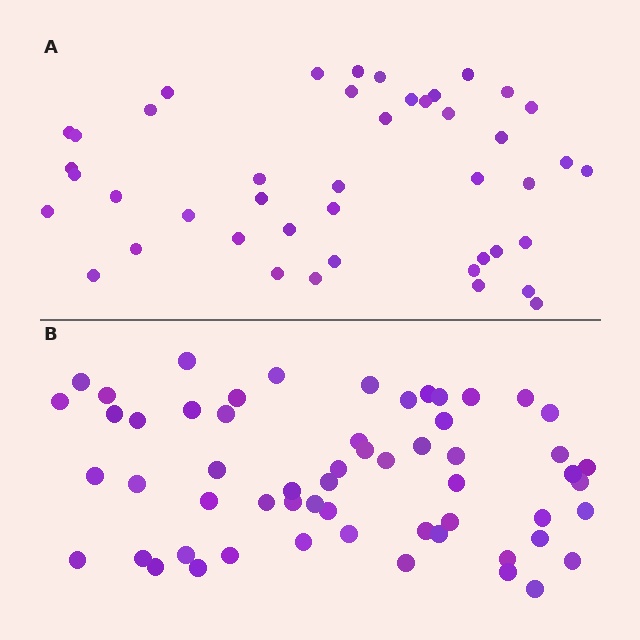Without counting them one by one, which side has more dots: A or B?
Region B (the bottom region) has more dots.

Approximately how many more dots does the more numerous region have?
Region B has approximately 15 more dots than region A.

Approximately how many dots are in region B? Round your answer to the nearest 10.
About 60 dots. (The exact count is 58, which rounds to 60.)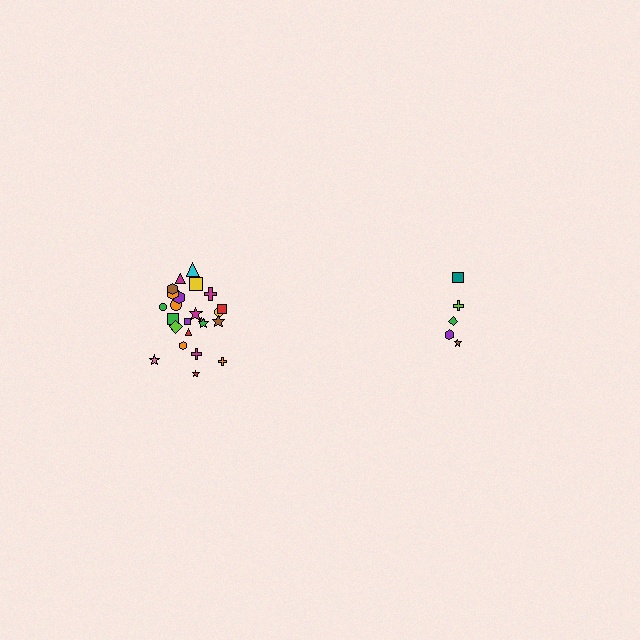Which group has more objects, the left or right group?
The left group.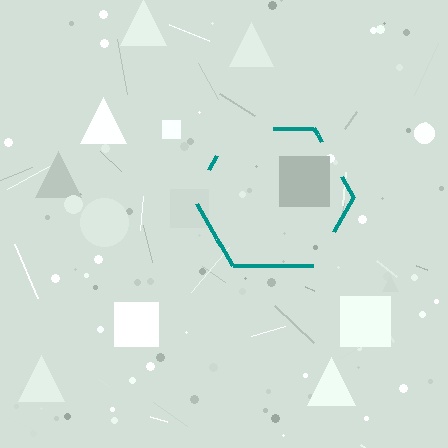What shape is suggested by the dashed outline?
The dashed outline suggests a hexagon.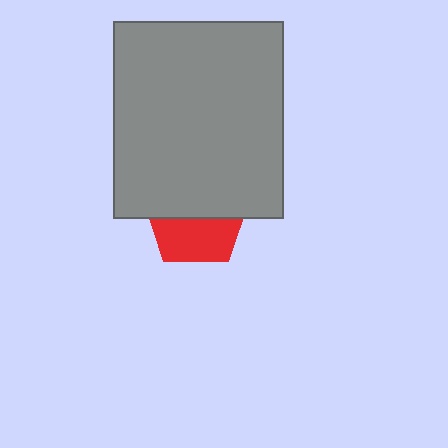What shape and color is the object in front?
The object in front is a gray rectangle.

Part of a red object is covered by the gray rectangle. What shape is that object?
It is a pentagon.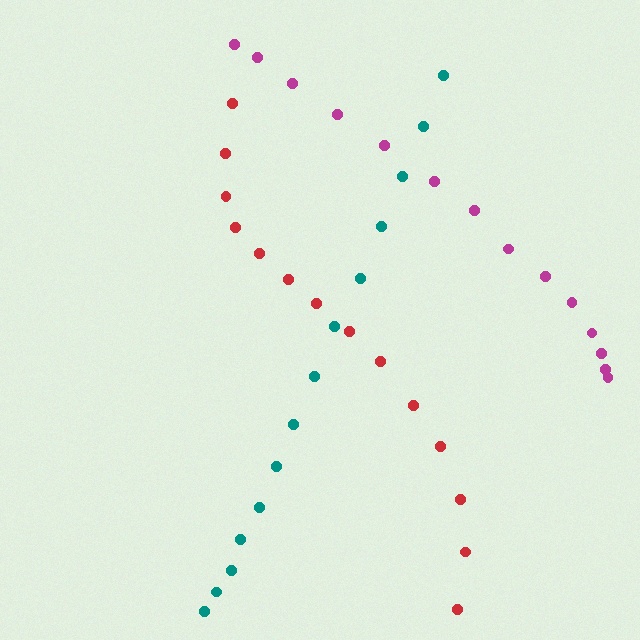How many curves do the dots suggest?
There are 3 distinct paths.